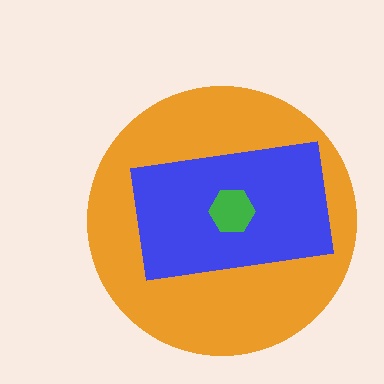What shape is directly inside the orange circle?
The blue rectangle.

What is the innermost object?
The green hexagon.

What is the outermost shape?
The orange circle.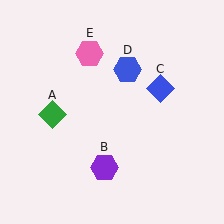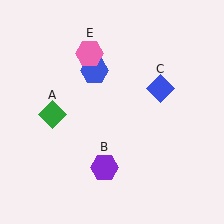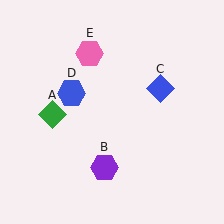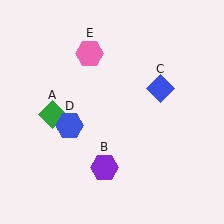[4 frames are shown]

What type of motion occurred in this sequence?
The blue hexagon (object D) rotated counterclockwise around the center of the scene.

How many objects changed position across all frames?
1 object changed position: blue hexagon (object D).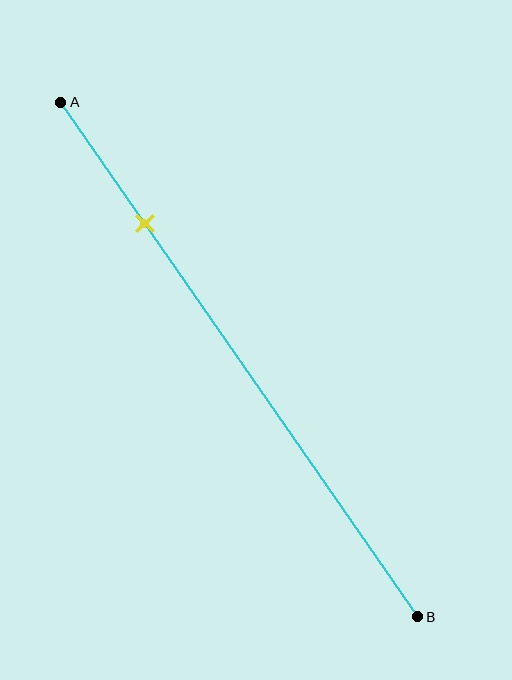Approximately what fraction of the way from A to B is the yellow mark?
The yellow mark is approximately 25% of the way from A to B.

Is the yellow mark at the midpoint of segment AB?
No, the mark is at about 25% from A, not at the 50% midpoint.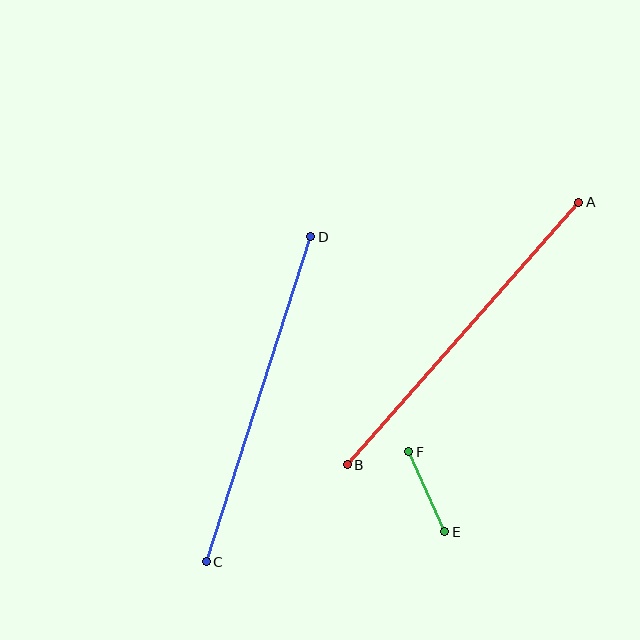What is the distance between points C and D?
The distance is approximately 341 pixels.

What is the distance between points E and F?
The distance is approximately 88 pixels.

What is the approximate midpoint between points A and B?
The midpoint is at approximately (463, 334) pixels.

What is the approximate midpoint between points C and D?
The midpoint is at approximately (259, 399) pixels.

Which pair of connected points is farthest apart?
Points A and B are farthest apart.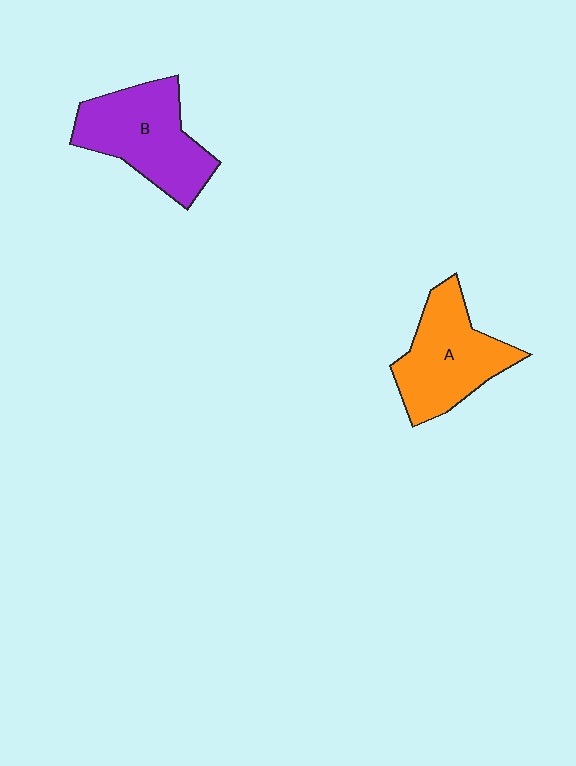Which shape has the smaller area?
Shape A (orange).